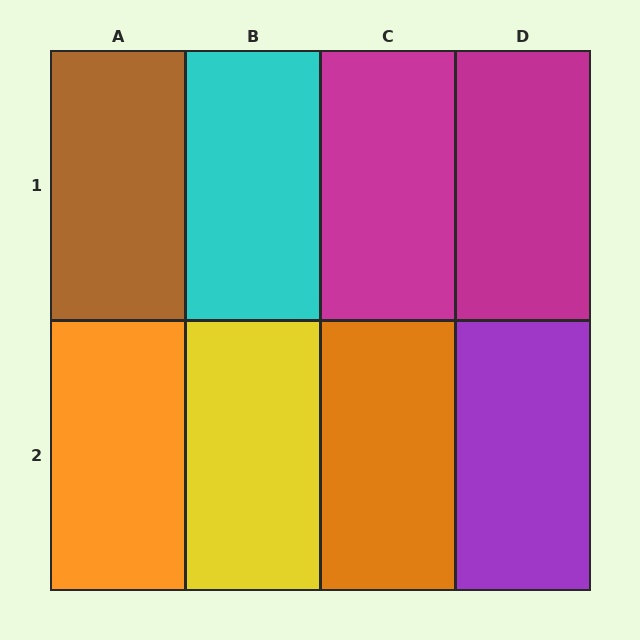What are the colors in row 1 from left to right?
Brown, cyan, magenta, magenta.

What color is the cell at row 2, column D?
Purple.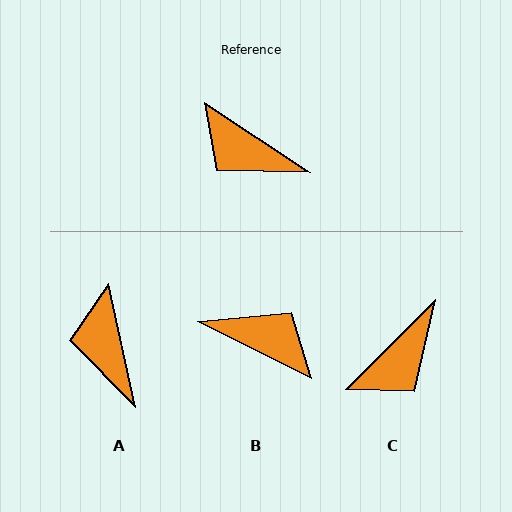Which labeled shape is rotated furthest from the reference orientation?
B, about 173 degrees away.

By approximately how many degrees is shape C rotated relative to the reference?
Approximately 79 degrees counter-clockwise.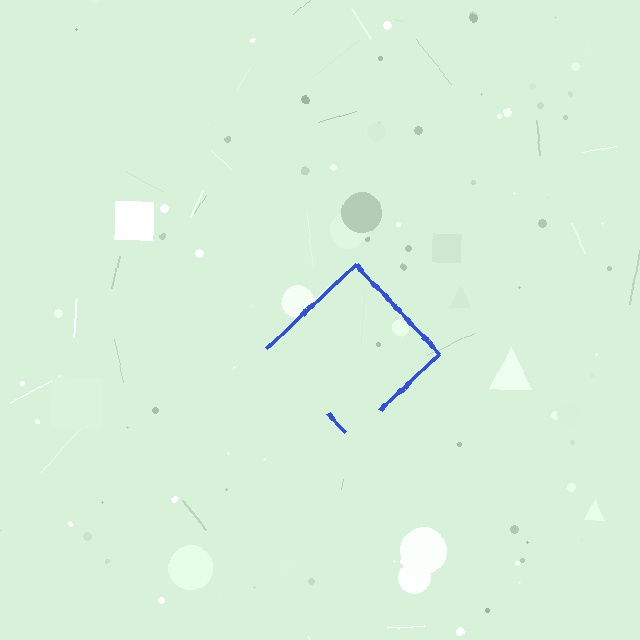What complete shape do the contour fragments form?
The contour fragments form a diamond.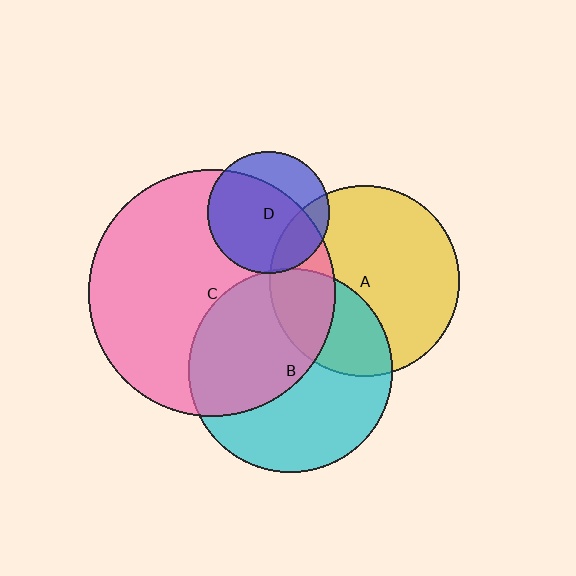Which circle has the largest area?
Circle C (pink).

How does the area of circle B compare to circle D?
Approximately 2.8 times.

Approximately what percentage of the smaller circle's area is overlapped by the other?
Approximately 20%.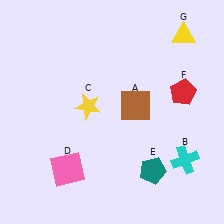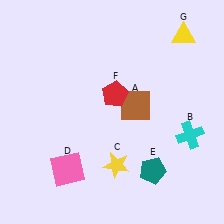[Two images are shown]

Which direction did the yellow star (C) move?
The yellow star (C) moved down.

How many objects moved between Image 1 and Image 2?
3 objects moved between the two images.